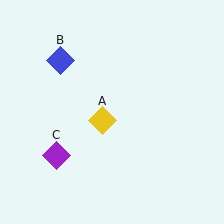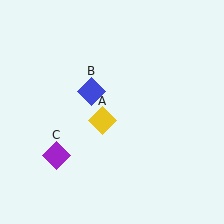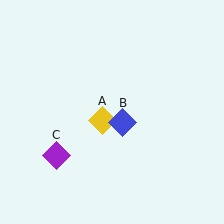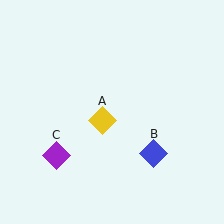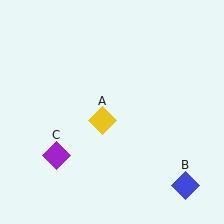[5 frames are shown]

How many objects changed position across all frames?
1 object changed position: blue diamond (object B).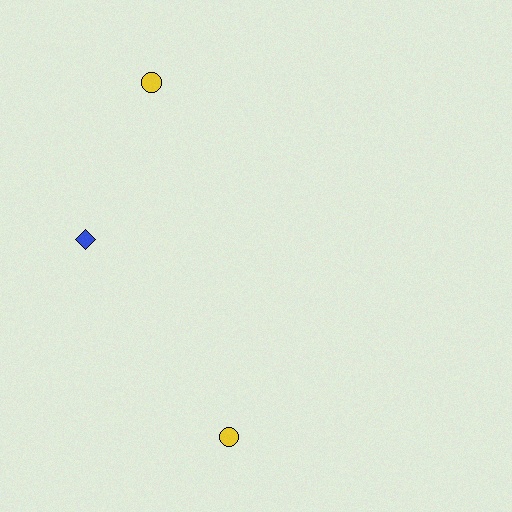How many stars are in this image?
There are no stars.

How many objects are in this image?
There are 3 objects.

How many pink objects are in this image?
There are no pink objects.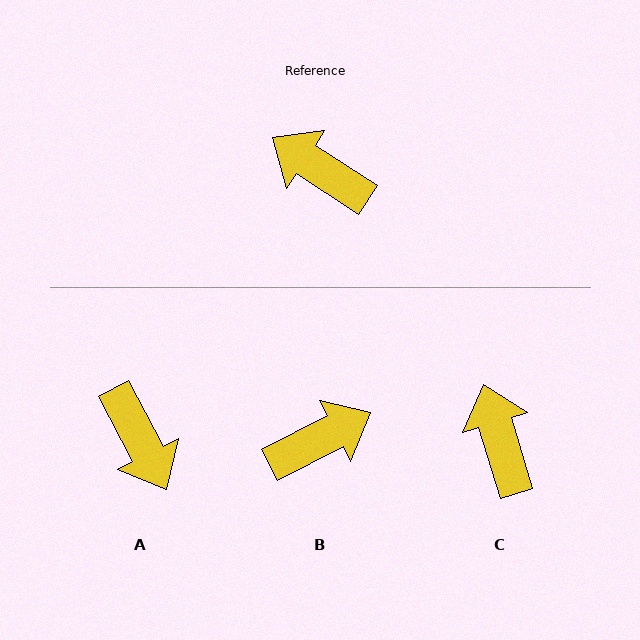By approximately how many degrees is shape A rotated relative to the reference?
Approximately 151 degrees counter-clockwise.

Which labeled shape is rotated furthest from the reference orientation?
A, about 151 degrees away.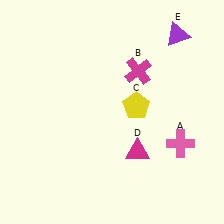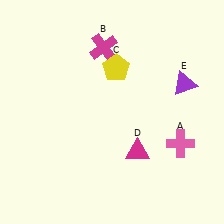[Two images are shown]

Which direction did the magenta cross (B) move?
The magenta cross (B) moved left.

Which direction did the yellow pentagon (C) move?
The yellow pentagon (C) moved up.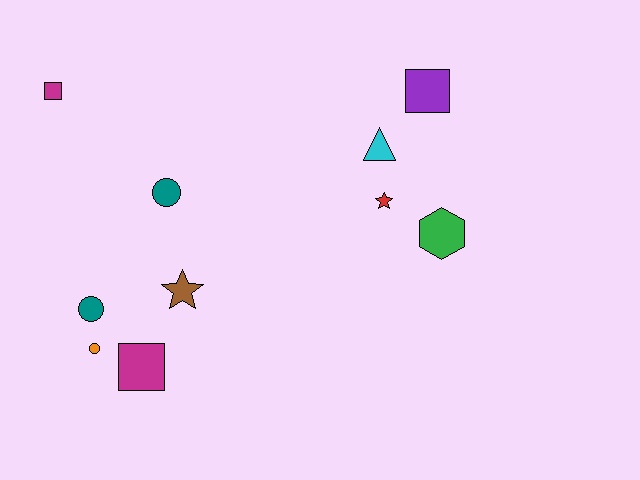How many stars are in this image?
There are 2 stars.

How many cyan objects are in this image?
There is 1 cyan object.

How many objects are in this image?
There are 10 objects.